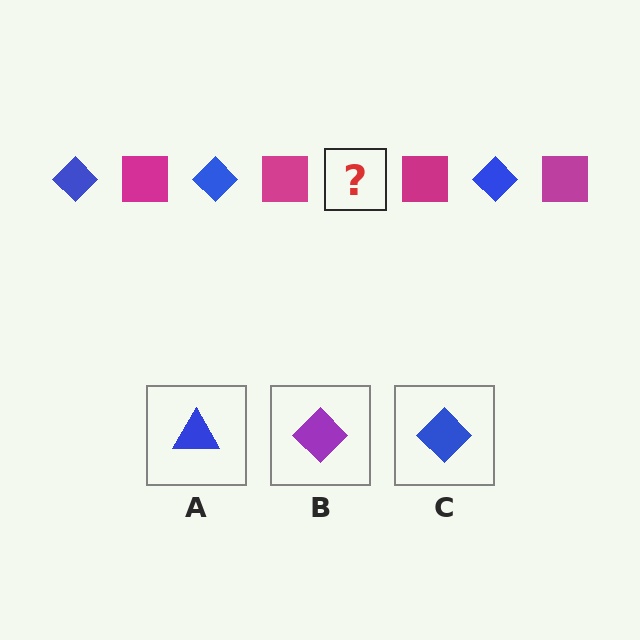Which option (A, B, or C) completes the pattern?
C.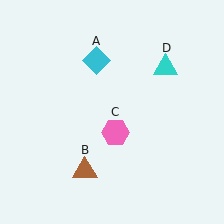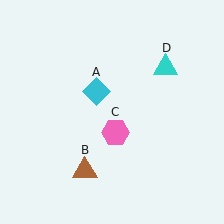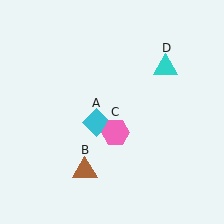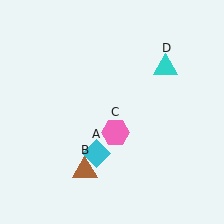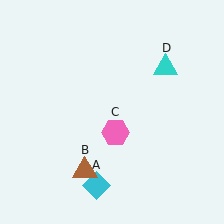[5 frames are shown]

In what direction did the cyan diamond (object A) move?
The cyan diamond (object A) moved down.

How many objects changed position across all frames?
1 object changed position: cyan diamond (object A).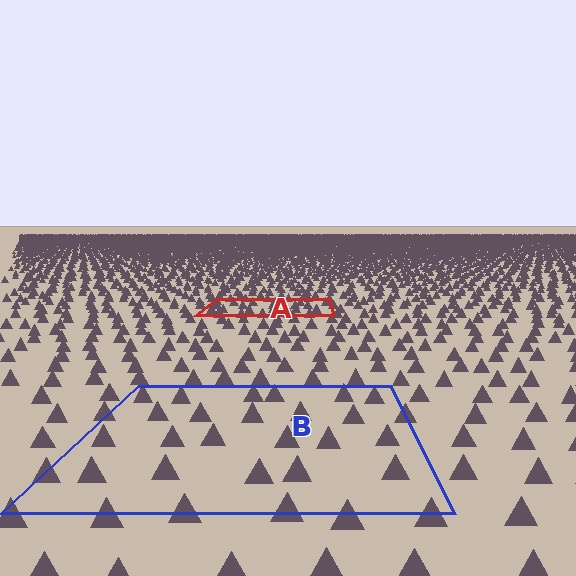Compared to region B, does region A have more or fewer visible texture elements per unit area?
Region A has more texture elements per unit area — they are packed more densely because it is farther away.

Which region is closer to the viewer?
Region B is closer. The texture elements there are larger and more spread out.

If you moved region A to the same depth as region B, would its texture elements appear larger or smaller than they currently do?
They would appear larger. At a closer depth, the same texture elements are projected at a bigger on-screen size.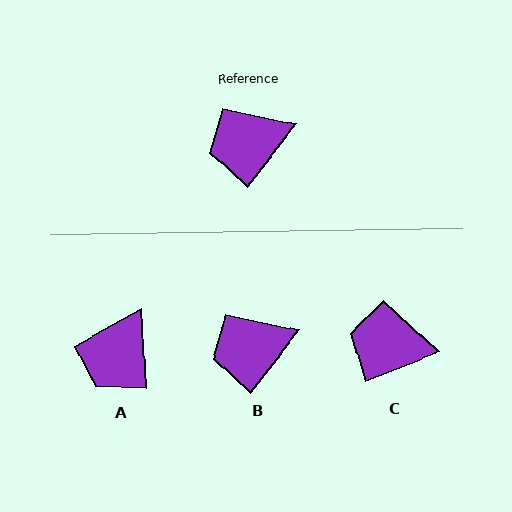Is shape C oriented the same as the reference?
No, it is off by about 30 degrees.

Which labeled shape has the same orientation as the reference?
B.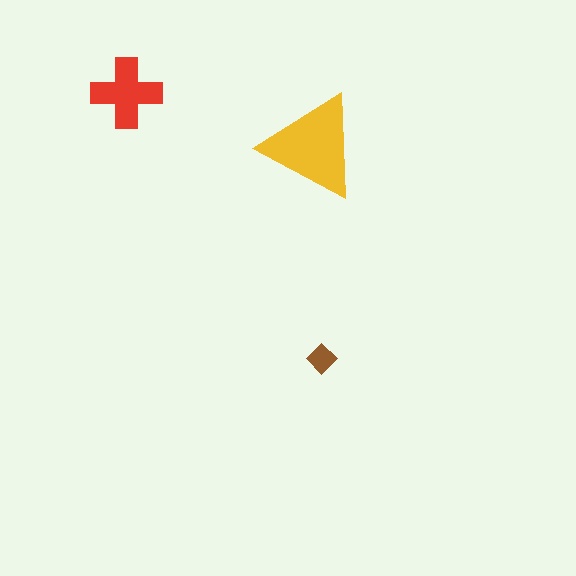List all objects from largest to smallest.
The yellow triangle, the red cross, the brown diamond.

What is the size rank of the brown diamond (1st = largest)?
3rd.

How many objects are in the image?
There are 3 objects in the image.